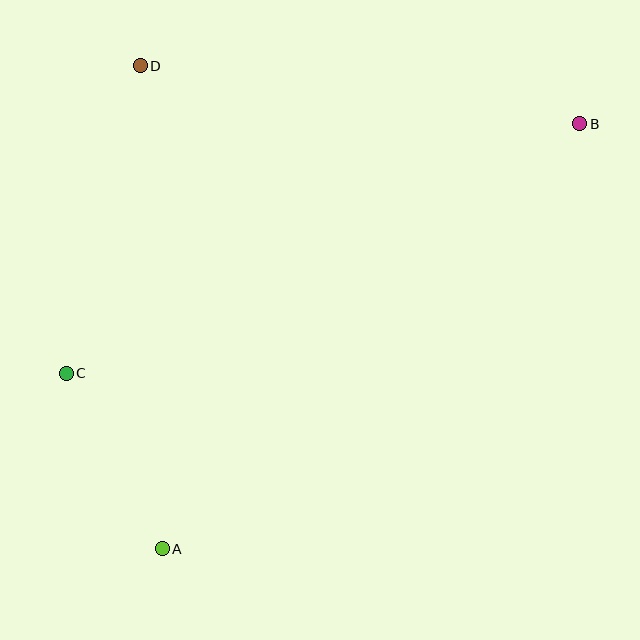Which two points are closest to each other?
Points A and C are closest to each other.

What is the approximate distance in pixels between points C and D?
The distance between C and D is approximately 316 pixels.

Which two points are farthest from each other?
Points A and B are farthest from each other.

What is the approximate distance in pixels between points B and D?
The distance between B and D is approximately 443 pixels.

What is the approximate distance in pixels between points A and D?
The distance between A and D is approximately 484 pixels.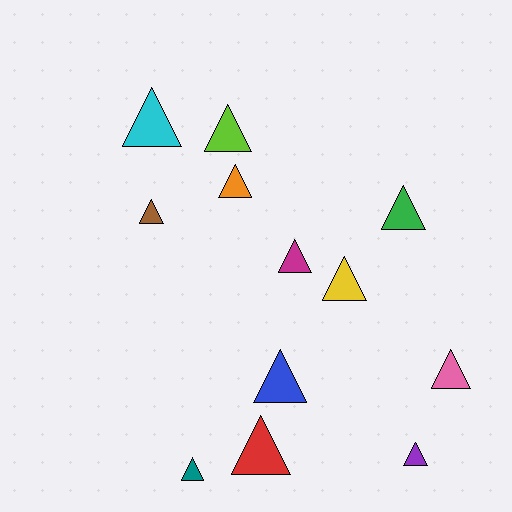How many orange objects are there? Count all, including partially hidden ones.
There is 1 orange object.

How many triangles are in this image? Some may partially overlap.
There are 12 triangles.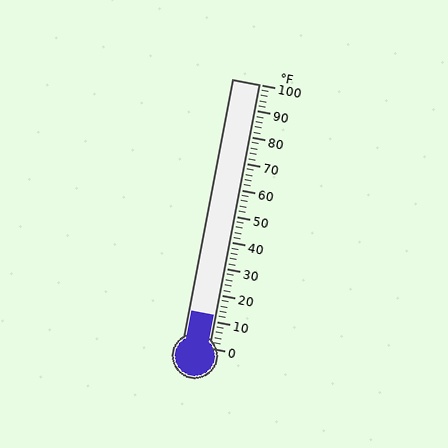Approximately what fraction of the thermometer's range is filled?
The thermometer is filled to approximately 10% of its range.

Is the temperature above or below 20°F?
The temperature is below 20°F.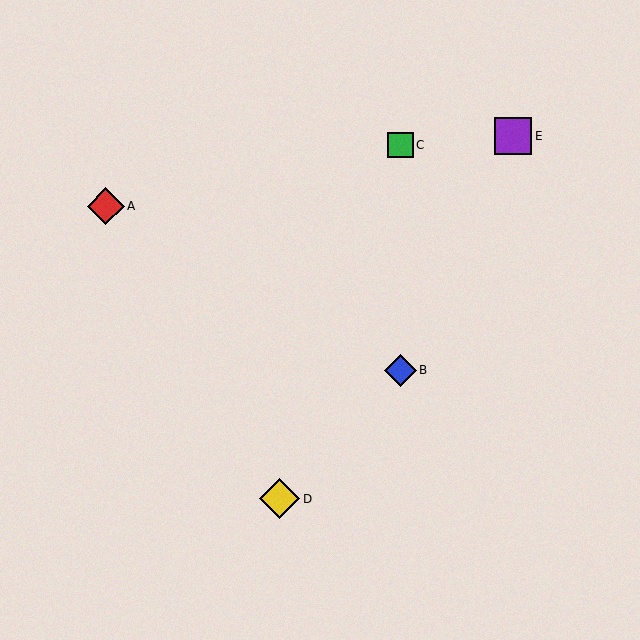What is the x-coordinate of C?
Object C is at x≈400.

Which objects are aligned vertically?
Objects B, C are aligned vertically.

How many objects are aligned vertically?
2 objects (B, C) are aligned vertically.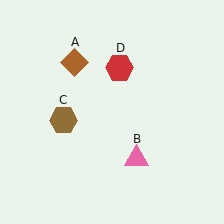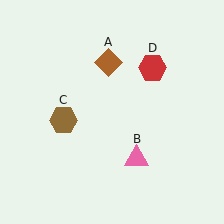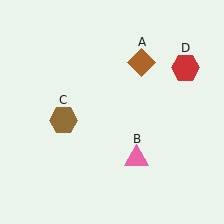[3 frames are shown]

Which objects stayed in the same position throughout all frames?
Pink triangle (object B) and brown hexagon (object C) remained stationary.